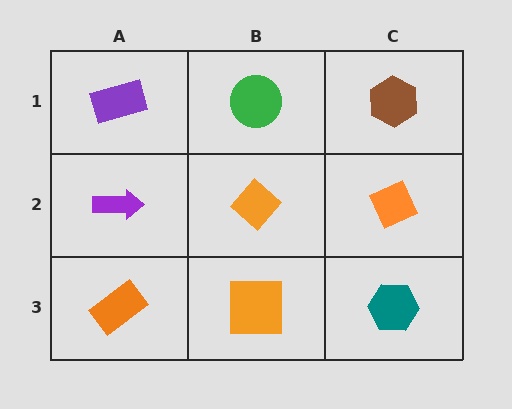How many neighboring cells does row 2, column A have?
3.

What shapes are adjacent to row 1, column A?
A purple arrow (row 2, column A), a green circle (row 1, column B).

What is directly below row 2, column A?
An orange rectangle.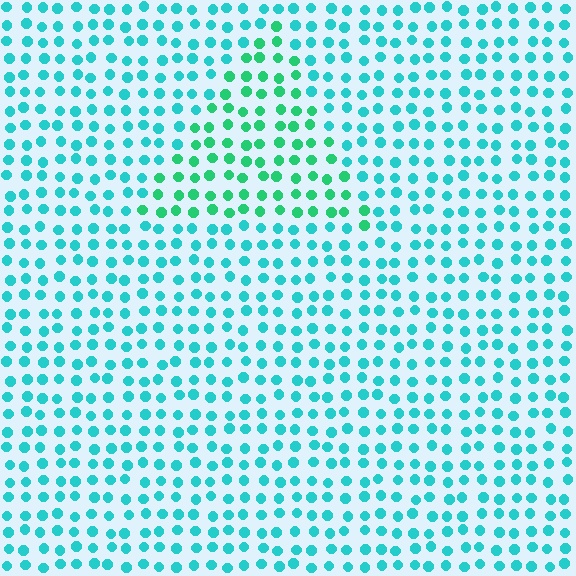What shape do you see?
I see a triangle.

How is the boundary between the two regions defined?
The boundary is defined purely by a slight shift in hue (about 31 degrees). Spacing, size, and orientation are identical on both sides.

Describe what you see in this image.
The image is filled with small cyan elements in a uniform arrangement. A triangle-shaped region is visible where the elements are tinted to a slightly different hue, forming a subtle color boundary.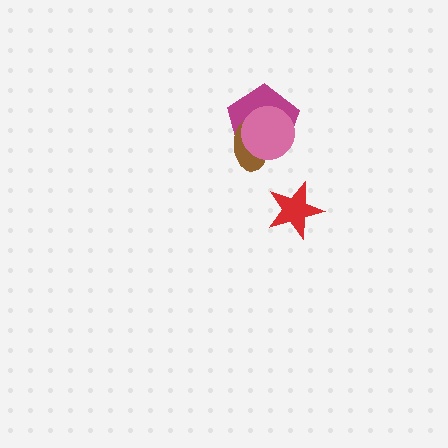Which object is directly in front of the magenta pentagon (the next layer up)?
The brown ellipse is directly in front of the magenta pentagon.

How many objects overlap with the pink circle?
2 objects overlap with the pink circle.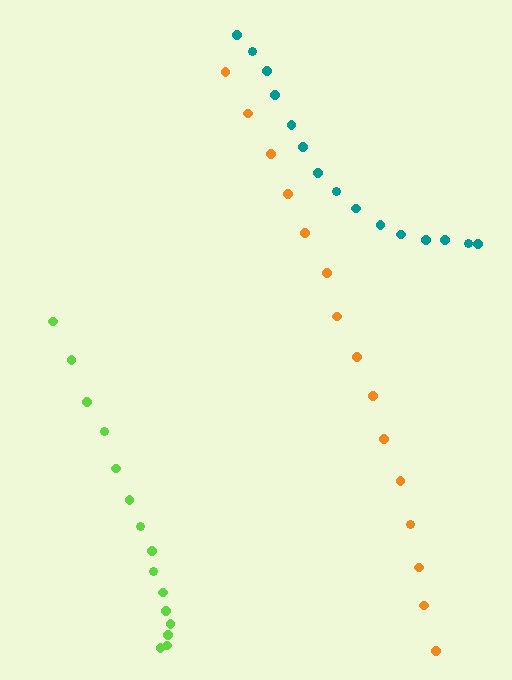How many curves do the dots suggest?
There are 3 distinct paths.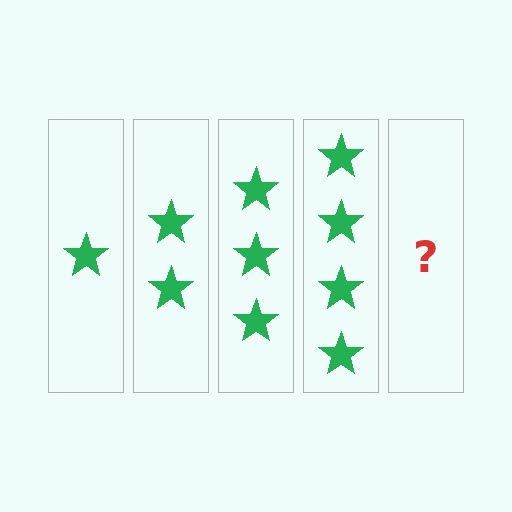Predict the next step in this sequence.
The next step is 5 stars.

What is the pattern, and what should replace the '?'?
The pattern is that each step adds one more star. The '?' should be 5 stars.